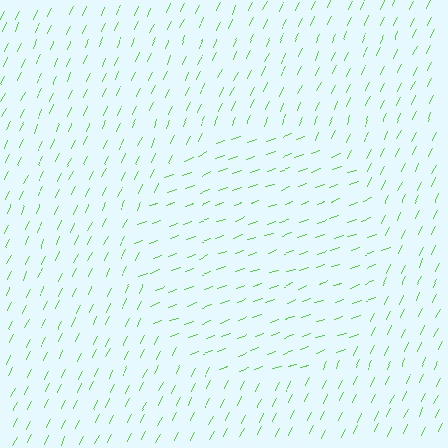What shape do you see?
I see a circle.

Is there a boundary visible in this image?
Yes, there is a texture boundary formed by a change in line orientation.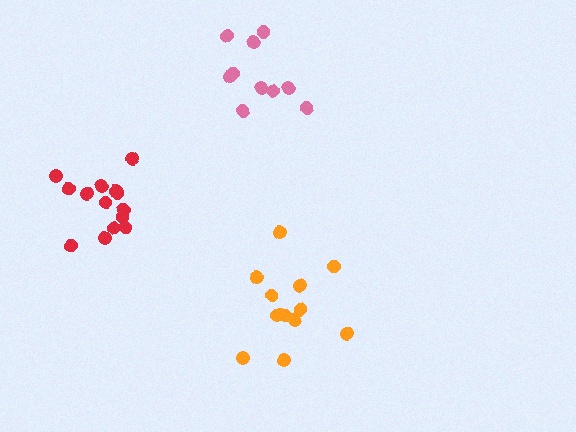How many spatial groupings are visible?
There are 3 spatial groupings.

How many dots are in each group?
Group 1: 10 dots, Group 2: 14 dots, Group 3: 13 dots (37 total).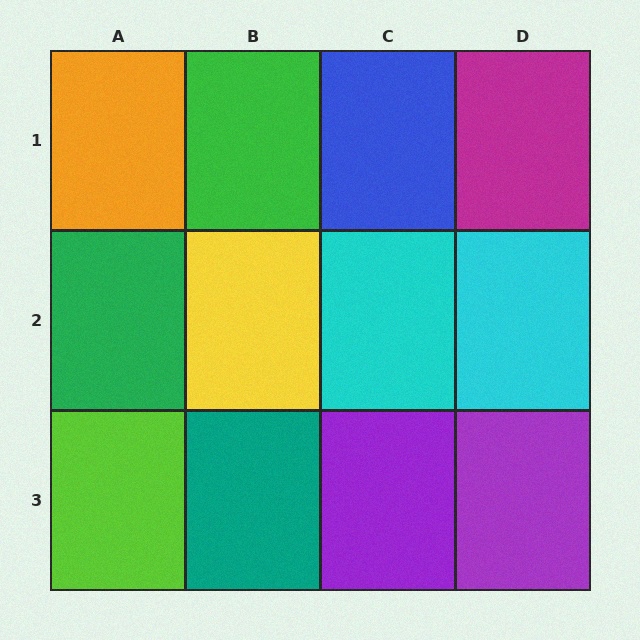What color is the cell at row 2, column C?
Cyan.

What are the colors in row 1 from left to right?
Orange, green, blue, magenta.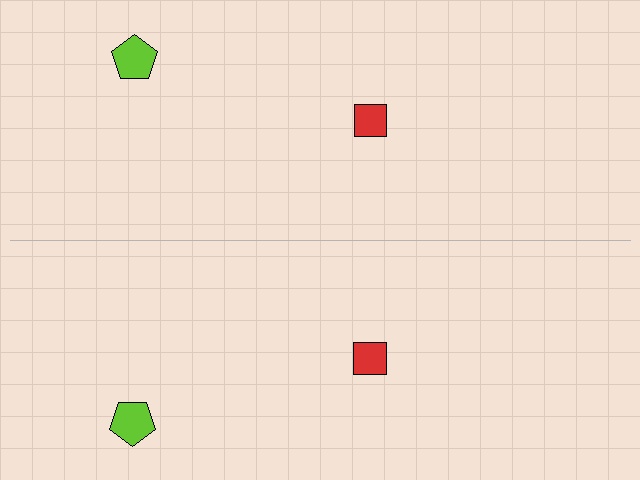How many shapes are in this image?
There are 4 shapes in this image.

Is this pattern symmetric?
Yes, this pattern has bilateral (reflection) symmetry.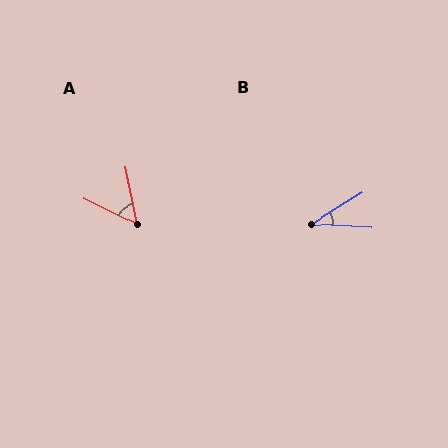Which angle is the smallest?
B, at approximately 34 degrees.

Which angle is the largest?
A, at approximately 53 degrees.